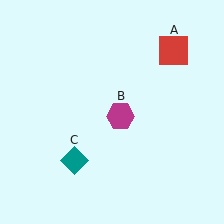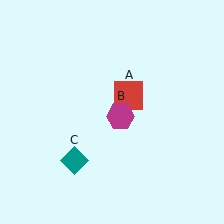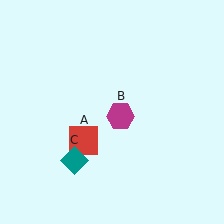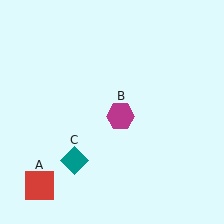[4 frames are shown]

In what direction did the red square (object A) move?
The red square (object A) moved down and to the left.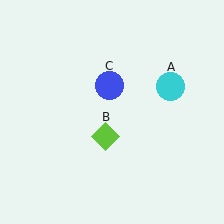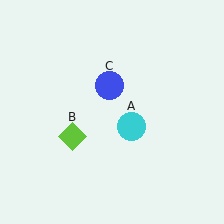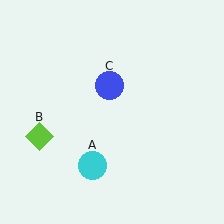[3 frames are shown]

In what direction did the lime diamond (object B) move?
The lime diamond (object B) moved left.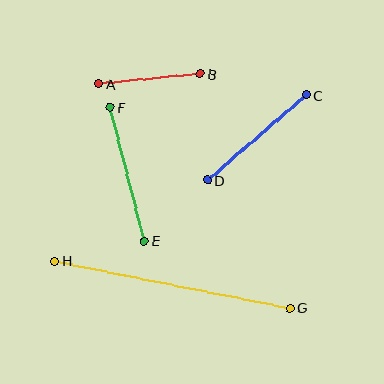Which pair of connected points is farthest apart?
Points G and H are farthest apart.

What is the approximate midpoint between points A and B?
The midpoint is at approximately (149, 79) pixels.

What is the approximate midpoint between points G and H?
The midpoint is at approximately (172, 285) pixels.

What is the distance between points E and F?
The distance is approximately 138 pixels.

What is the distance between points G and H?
The distance is approximately 240 pixels.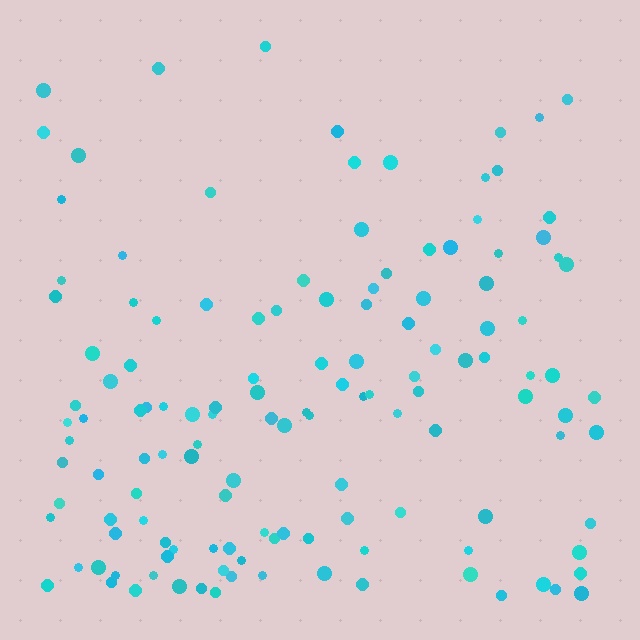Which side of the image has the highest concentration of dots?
The bottom.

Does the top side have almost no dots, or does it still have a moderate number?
Still a moderate number, just noticeably fewer than the bottom.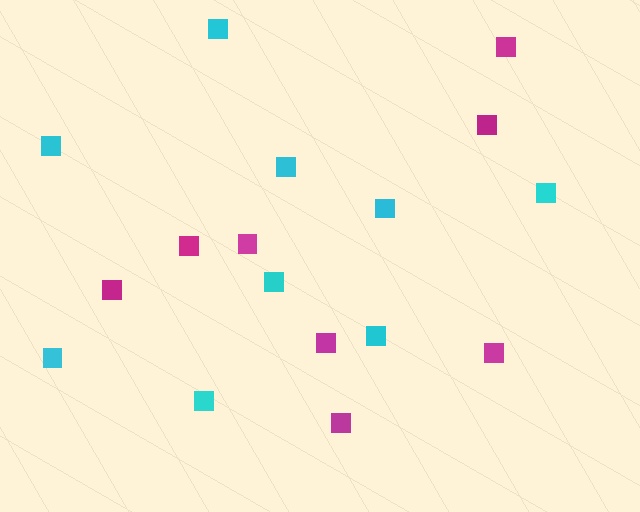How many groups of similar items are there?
There are 2 groups: one group of magenta squares (8) and one group of cyan squares (9).